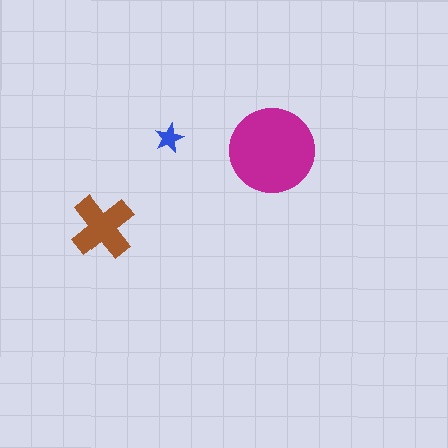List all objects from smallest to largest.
The blue star, the brown cross, the magenta circle.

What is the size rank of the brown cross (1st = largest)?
2nd.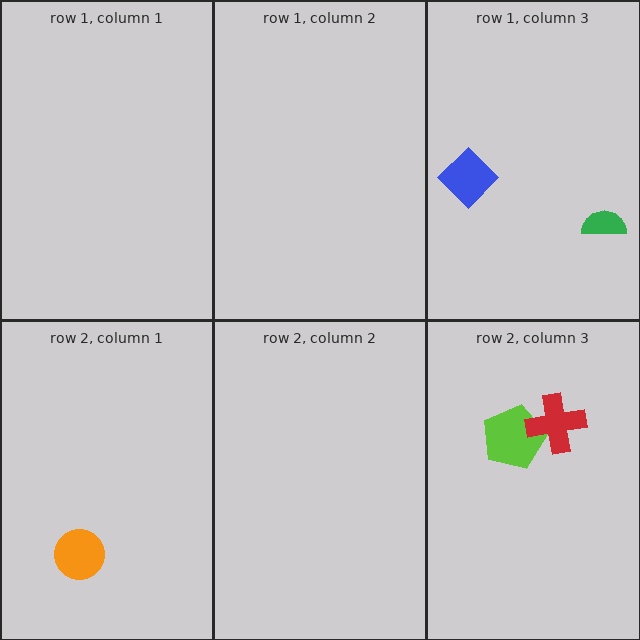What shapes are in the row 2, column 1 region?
The orange circle.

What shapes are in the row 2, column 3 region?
The lime pentagon, the red cross.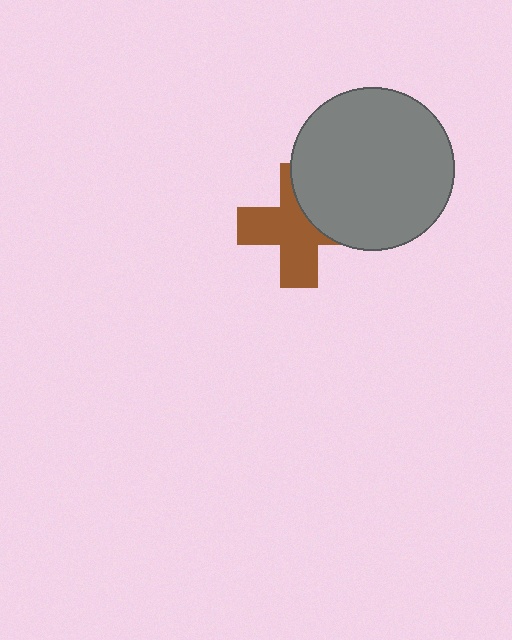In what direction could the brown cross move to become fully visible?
The brown cross could move left. That would shift it out from behind the gray circle entirely.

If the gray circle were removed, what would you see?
You would see the complete brown cross.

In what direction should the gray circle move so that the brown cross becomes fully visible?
The gray circle should move right. That is the shortest direction to clear the overlap and leave the brown cross fully visible.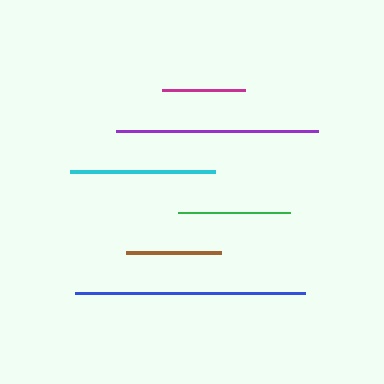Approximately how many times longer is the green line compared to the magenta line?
The green line is approximately 1.4 times the length of the magenta line.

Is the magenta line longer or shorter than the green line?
The green line is longer than the magenta line.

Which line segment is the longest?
The blue line is the longest at approximately 230 pixels.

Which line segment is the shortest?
The magenta line is the shortest at approximately 83 pixels.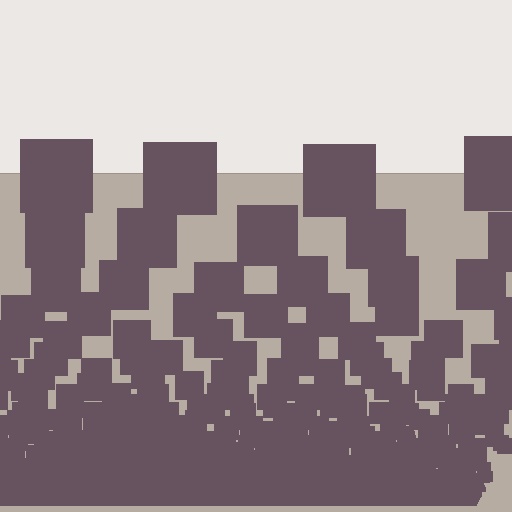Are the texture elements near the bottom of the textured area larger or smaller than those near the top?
Smaller. The gradient is inverted — elements near the bottom are smaller and denser.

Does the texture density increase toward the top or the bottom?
Density increases toward the bottom.